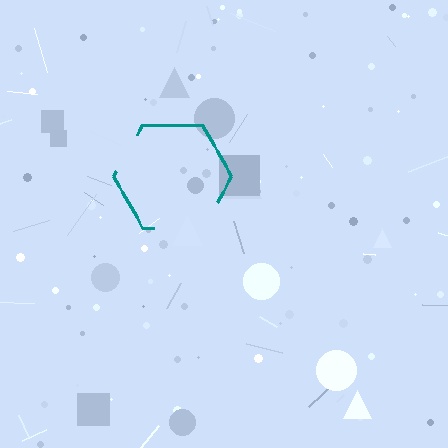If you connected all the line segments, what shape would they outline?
They would outline a hexagon.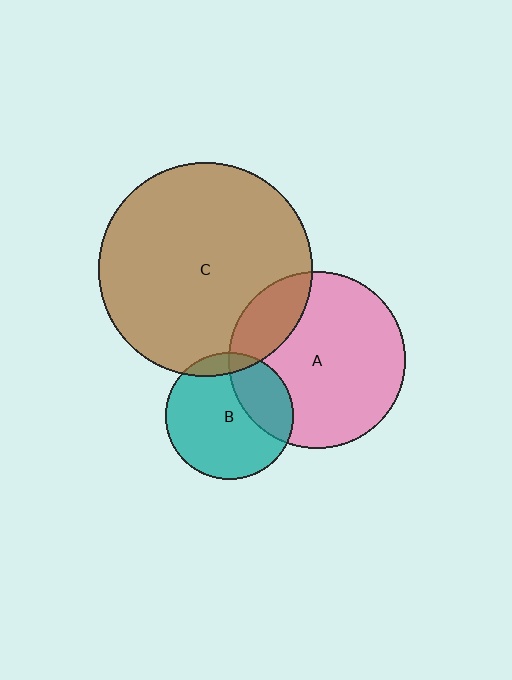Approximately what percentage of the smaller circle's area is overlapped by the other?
Approximately 10%.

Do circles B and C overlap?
Yes.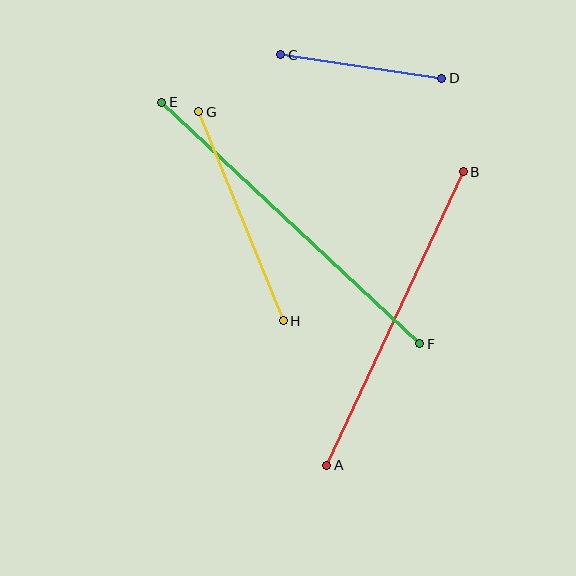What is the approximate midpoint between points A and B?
The midpoint is at approximately (395, 318) pixels.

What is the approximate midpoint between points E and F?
The midpoint is at approximately (291, 223) pixels.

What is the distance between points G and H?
The distance is approximately 225 pixels.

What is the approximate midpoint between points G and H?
The midpoint is at approximately (241, 216) pixels.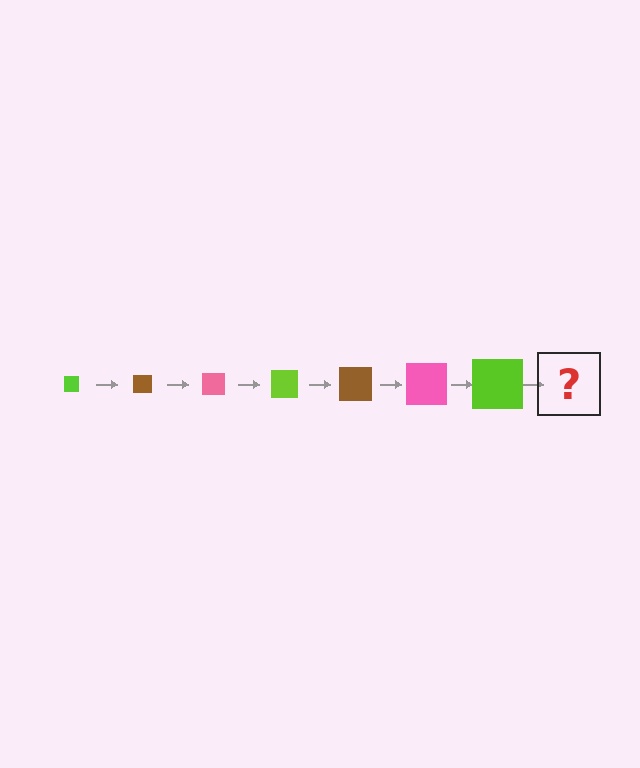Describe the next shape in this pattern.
It should be a brown square, larger than the previous one.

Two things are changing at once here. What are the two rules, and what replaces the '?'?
The two rules are that the square grows larger each step and the color cycles through lime, brown, and pink. The '?' should be a brown square, larger than the previous one.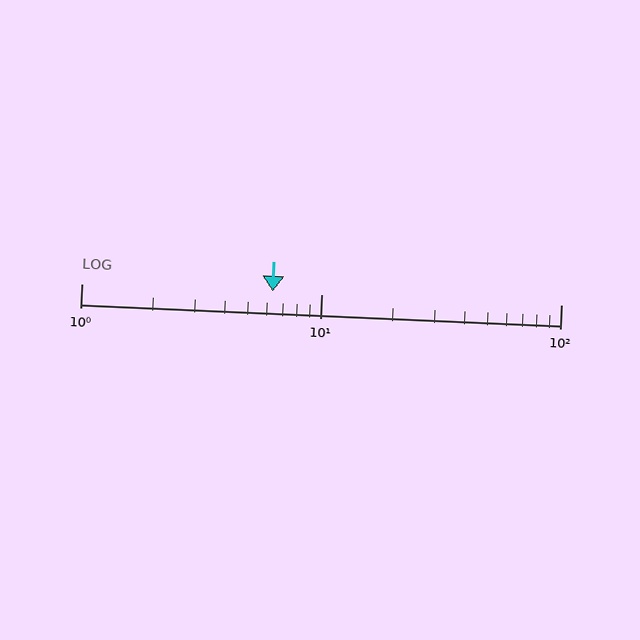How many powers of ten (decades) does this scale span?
The scale spans 2 decades, from 1 to 100.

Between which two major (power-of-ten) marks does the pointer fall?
The pointer is between 1 and 10.